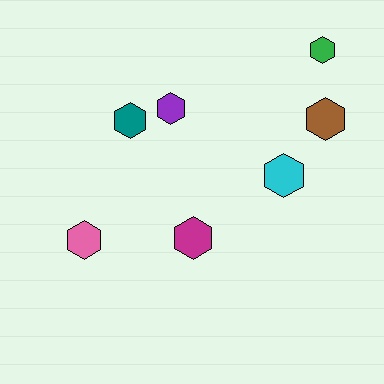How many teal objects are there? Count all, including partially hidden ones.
There is 1 teal object.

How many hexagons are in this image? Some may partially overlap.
There are 7 hexagons.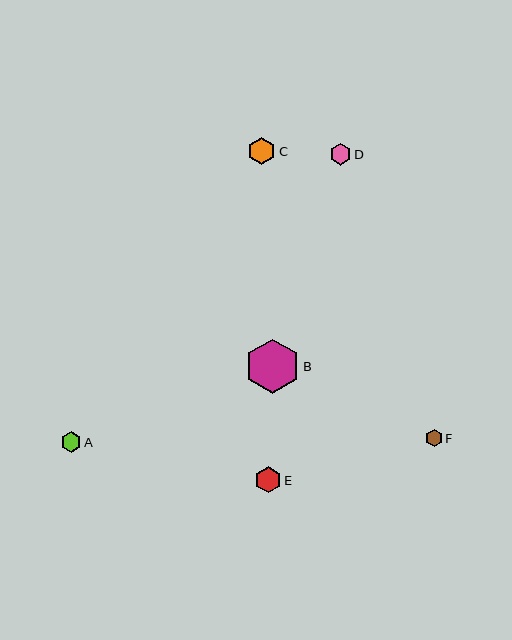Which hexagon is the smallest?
Hexagon F is the smallest with a size of approximately 17 pixels.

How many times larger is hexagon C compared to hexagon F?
Hexagon C is approximately 1.7 times the size of hexagon F.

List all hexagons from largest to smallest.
From largest to smallest: B, C, E, D, A, F.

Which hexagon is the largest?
Hexagon B is the largest with a size of approximately 55 pixels.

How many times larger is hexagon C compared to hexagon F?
Hexagon C is approximately 1.7 times the size of hexagon F.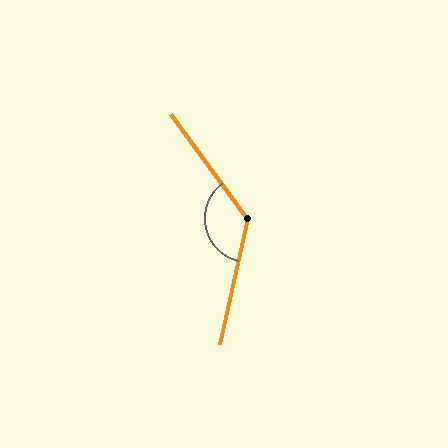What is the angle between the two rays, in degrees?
Approximately 131 degrees.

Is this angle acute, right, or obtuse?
It is obtuse.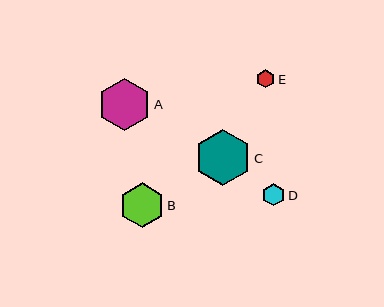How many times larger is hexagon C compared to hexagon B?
Hexagon C is approximately 1.3 times the size of hexagon B.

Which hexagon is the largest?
Hexagon C is the largest with a size of approximately 56 pixels.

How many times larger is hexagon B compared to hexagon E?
Hexagon B is approximately 2.4 times the size of hexagon E.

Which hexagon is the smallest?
Hexagon E is the smallest with a size of approximately 18 pixels.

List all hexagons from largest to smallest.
From largest to smallest: C, A, B, D, E.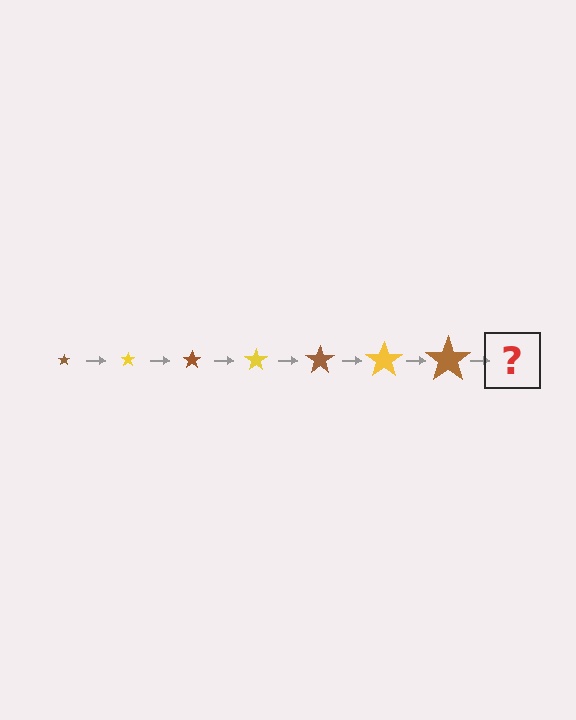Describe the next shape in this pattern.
It should be a yellow star, larger than the previous one.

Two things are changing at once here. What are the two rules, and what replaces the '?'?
The two rules are that the star grows larger each step and the color cycles through brown and yellow. The '?' should be a yellow star, larger than the previous one.